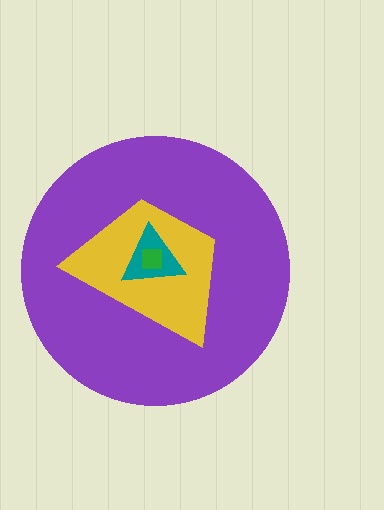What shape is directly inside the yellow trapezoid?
The teal triangle.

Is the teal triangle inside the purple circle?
Yes.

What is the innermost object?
The green square.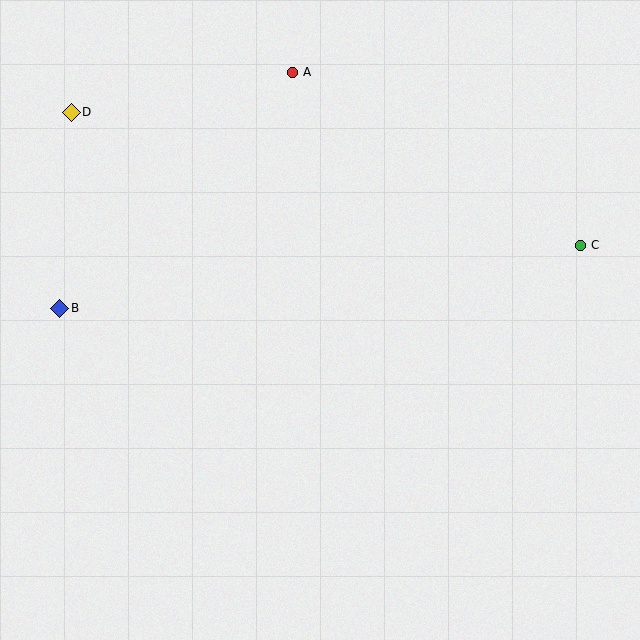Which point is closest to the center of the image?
Point A at (292, 72) is closest to the center.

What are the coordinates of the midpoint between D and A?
The midpoint between D and A is at (182, 92).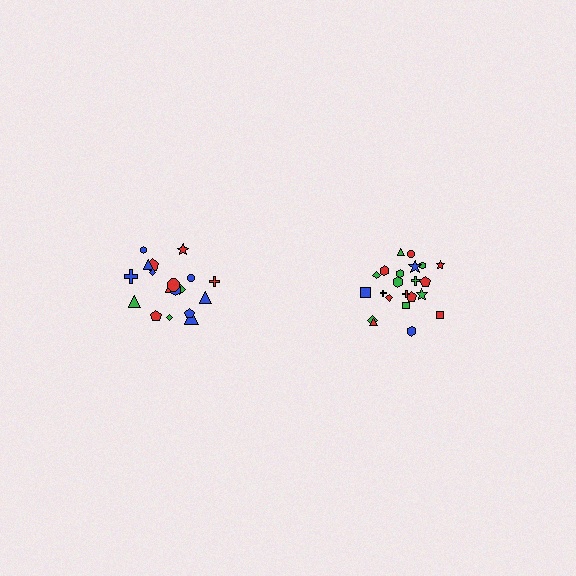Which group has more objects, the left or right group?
The right group.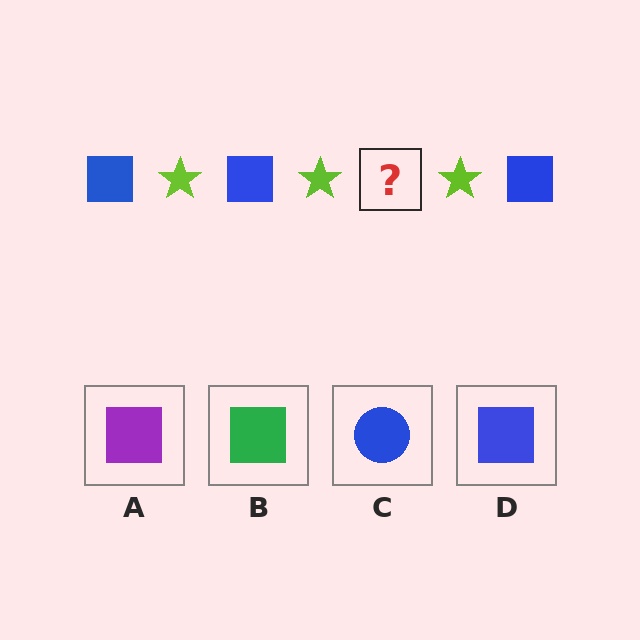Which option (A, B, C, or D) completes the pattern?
D.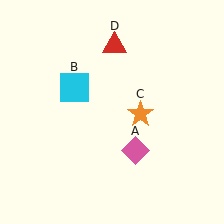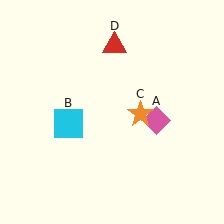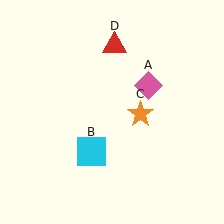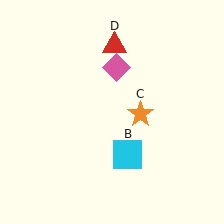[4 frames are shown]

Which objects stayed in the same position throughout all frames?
Orange star (object C) and red triangle (object D) remained stationary.